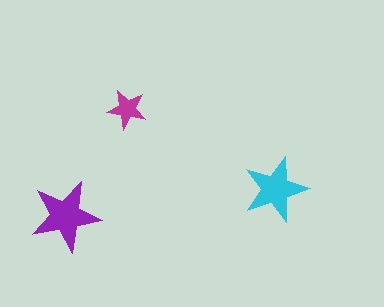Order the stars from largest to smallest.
the purple one, the cyan one, the magenta one.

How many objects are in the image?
There are 3 objects in the image.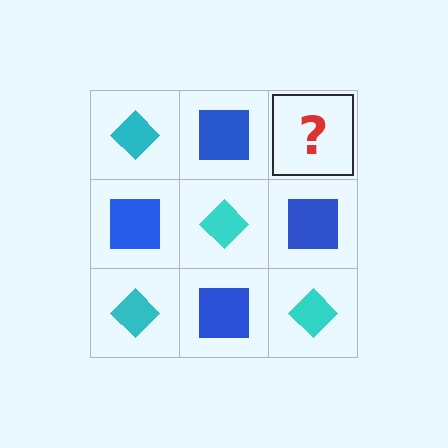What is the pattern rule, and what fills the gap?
The rule is that it alternates cyan diamond and blue square in a checkerboard pattern. The gap should be filled with a cyan diamond.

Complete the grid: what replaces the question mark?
The question mark should be replaced with a cyan diamond.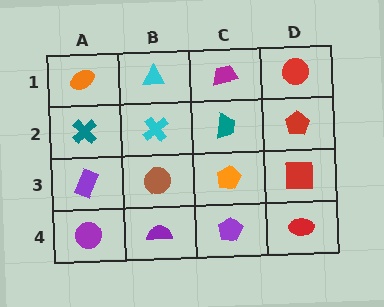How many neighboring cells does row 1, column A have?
2.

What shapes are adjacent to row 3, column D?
A red pentagon (row 2, column D), a red ellipse (row 4, column D), an orange pentagon (row 3, column C).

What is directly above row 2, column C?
A magenta trapezoid.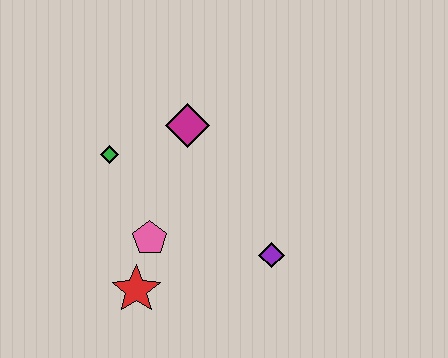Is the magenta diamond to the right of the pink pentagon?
Yes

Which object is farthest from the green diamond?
The purple diamond is farthest from the green diamond.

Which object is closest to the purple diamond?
The pink pentagon is closest to the purple diamond.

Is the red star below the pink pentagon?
Yes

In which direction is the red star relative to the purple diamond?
The red star is to the left of the purple diamond.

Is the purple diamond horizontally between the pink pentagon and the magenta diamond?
No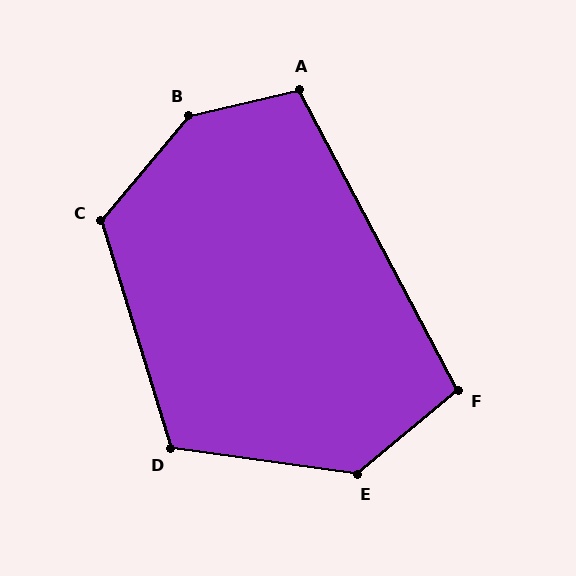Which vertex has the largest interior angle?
B, at approximately 143 degrees.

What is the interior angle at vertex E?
Approximately 132 degrees (obtuse).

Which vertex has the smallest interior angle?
F, at approximately 102 degrees.